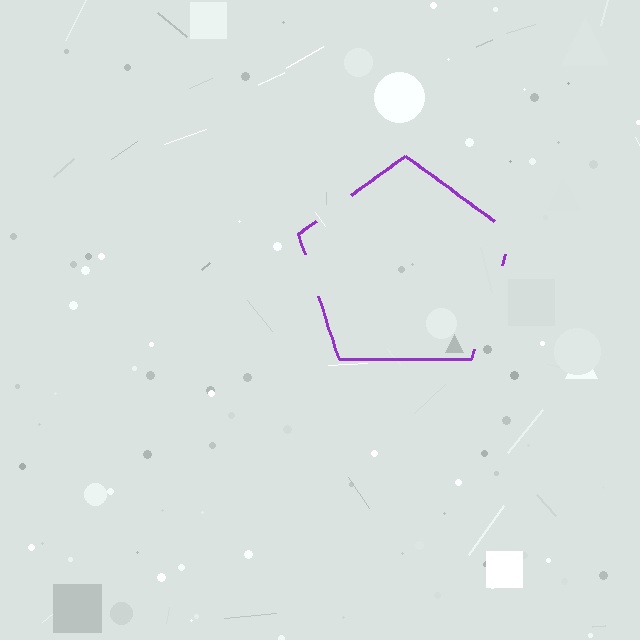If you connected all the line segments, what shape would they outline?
They would outline a pentagon.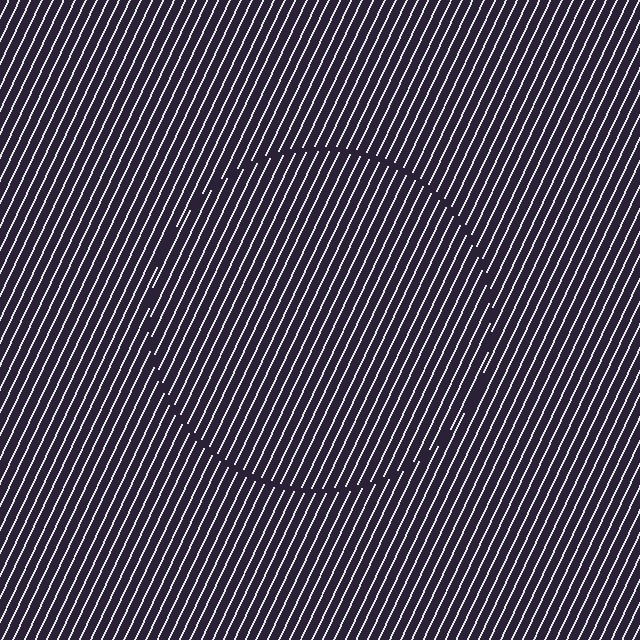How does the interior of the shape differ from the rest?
The interior of the shape contains the same grating, shifted by half a period — the contour is defined by the phase discontinuity where line-ends from the inner and outer gratings abut.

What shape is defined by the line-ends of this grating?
An illusory circle. The interior of the shape contains the same grating, shifted by half a period — the contour is defined by the phase discontinuity where line-ends from the inner and outer gratings abut.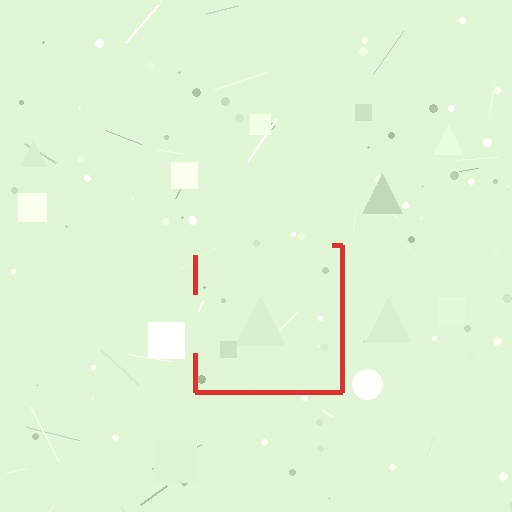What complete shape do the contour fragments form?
The contour fragments form a square.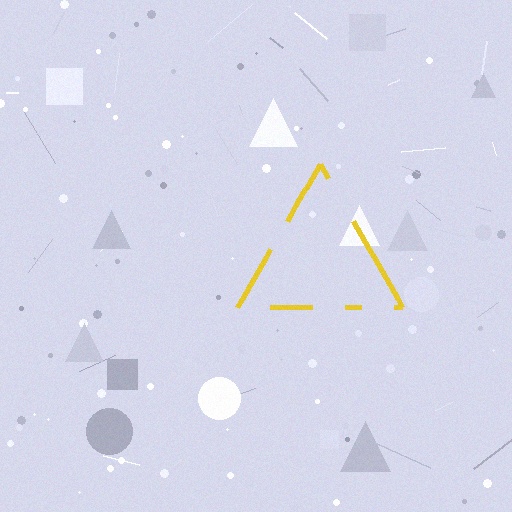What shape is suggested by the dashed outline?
The dashed outline suggests a triangle.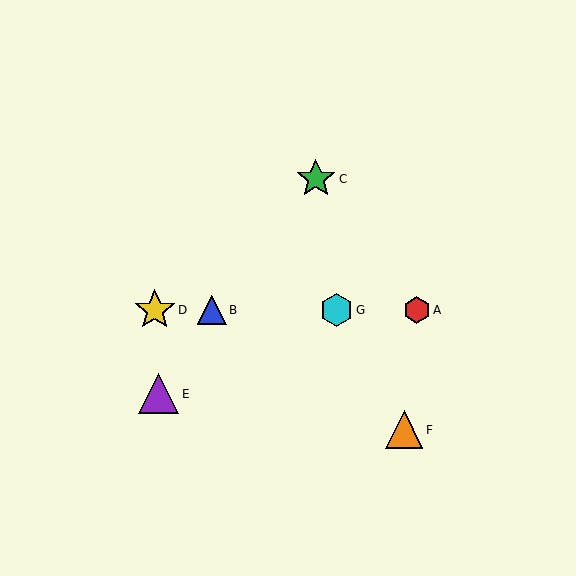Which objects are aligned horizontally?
Objects A, B, D, G are aligned horizontally.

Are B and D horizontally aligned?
Yes, both are at y≈310.